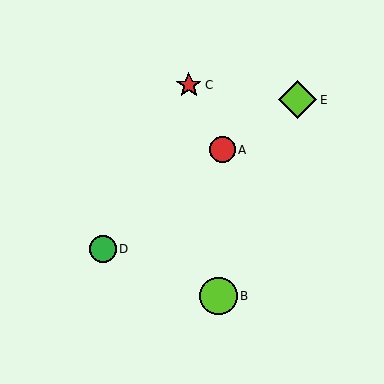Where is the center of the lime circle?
The center of the lime circle is at (219, 296).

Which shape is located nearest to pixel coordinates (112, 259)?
The green circle (labeled D) at (103, 249) is nearest to that location.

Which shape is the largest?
The lime diamond (labeled E) is the largest.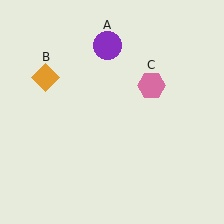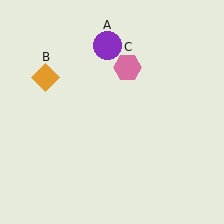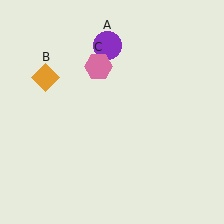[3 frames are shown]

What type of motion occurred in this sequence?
The pink hexagon (object C) rotated counterclockwise around the center of the scene.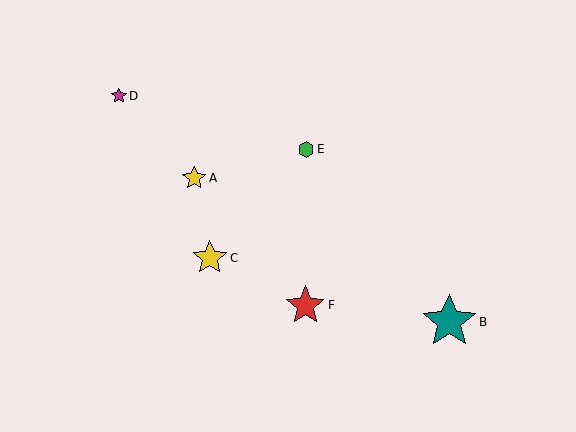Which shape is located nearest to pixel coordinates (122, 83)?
The magenta star (labeled D) at (119, 96) is nearest to that location.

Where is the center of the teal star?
The center of the teal star is at (449, 322).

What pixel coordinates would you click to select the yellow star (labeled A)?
Click at (194, 178) to select the yellow star A.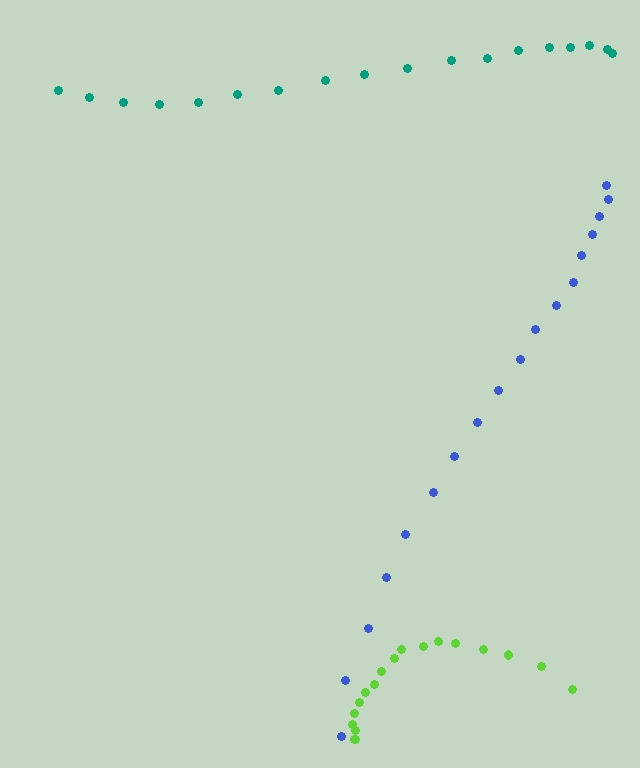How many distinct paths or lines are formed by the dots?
There are 3 distinct paths.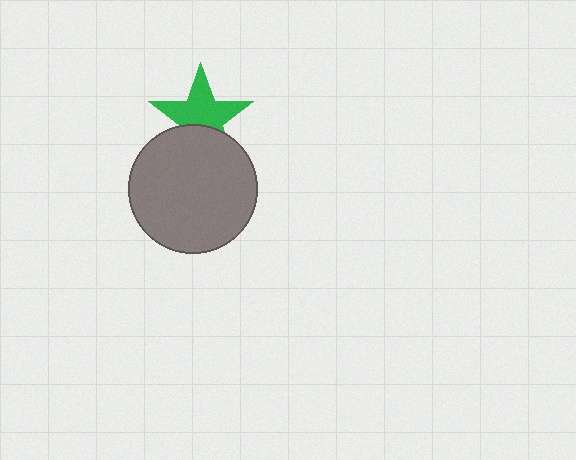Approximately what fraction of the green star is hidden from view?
Roughly 36% of the green star is hidden behind the gray circle.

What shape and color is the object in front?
The object in front is a gray circle.